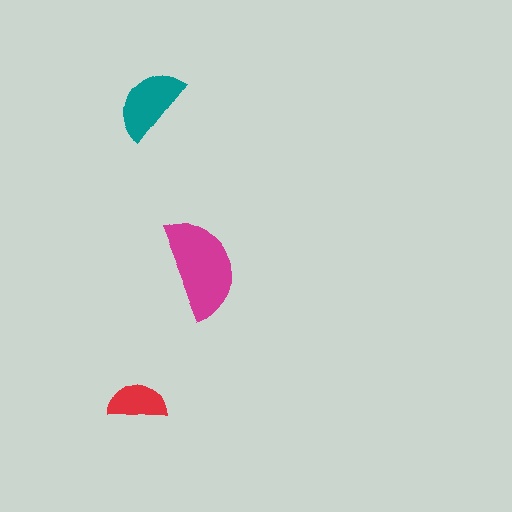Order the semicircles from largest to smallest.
the magenta one, the teal one, the red one.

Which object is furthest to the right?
The magenta semicircle is rightmost.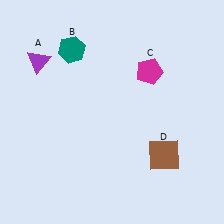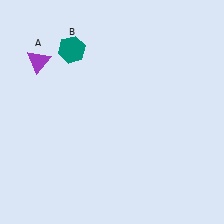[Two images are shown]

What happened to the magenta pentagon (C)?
The magenta pentagon (C) was removed in Image 2. It was in the top-right area of Image 1.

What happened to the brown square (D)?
The brown square (D) was removed in Image 2. It was in the bottom-right area of Image 1.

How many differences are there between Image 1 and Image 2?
There are 2 differences between the two images.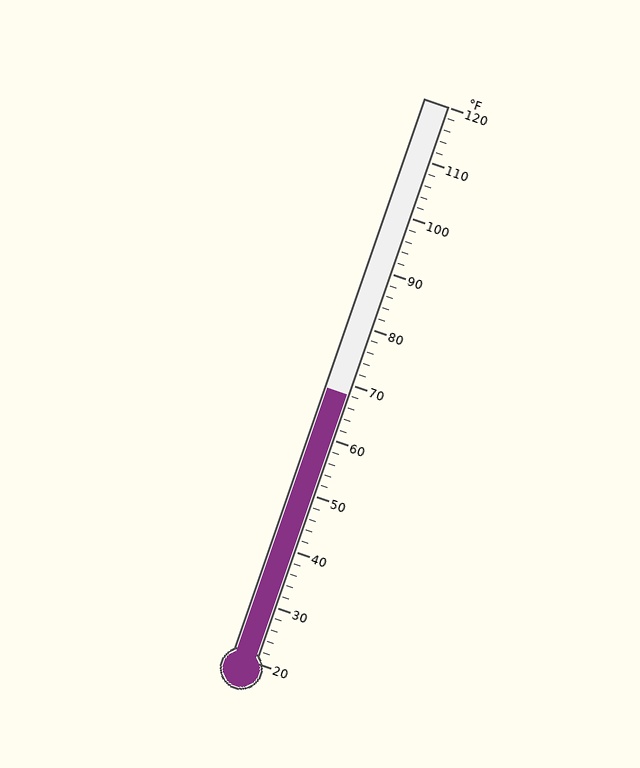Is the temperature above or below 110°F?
The temperature is below 110°F.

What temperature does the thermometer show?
The thermometer shows approximately 68°F.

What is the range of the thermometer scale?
The thermometer scale ranges from 20°F to 120°F.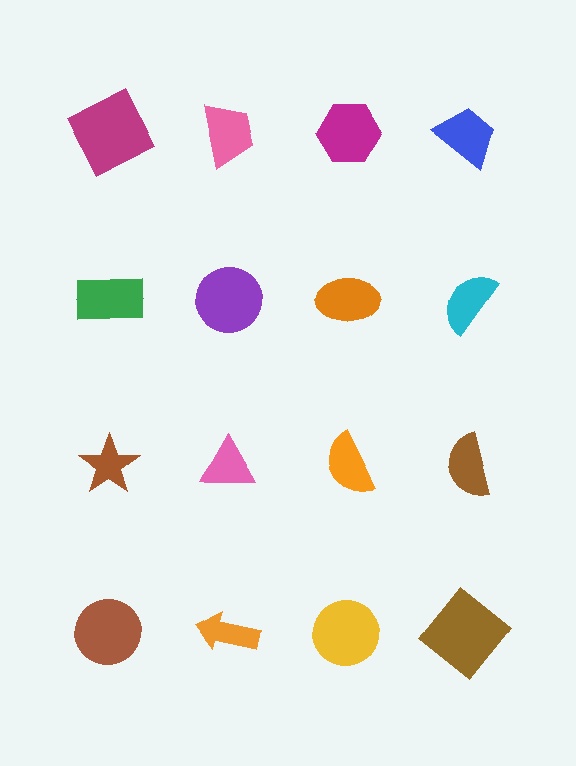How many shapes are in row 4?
4 shapes.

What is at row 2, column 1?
A green rectangle.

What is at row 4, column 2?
An orange arrow.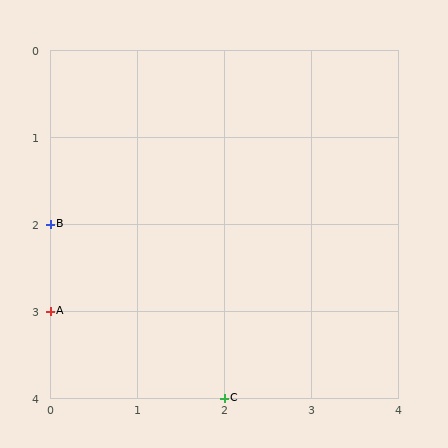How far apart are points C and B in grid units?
Points C and B are 2 columns and 2 rows apart (about 2.8 grid units diagonally).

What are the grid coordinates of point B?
Point B is at grid coordinates (0, 2).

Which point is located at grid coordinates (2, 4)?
Point C is at (2, 4).